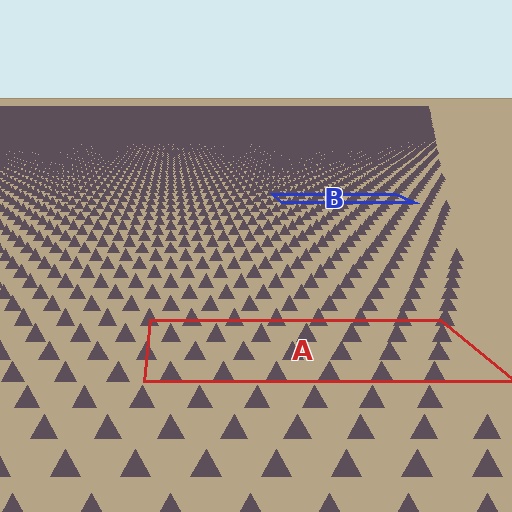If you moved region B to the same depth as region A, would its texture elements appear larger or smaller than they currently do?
They would appear larger. At a closer depth, the same texture elements are projected at a bigger on-screen size.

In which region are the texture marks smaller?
The texture marks are smaller in region B, because it is farther away.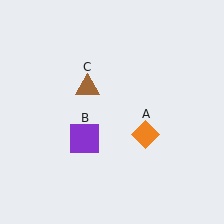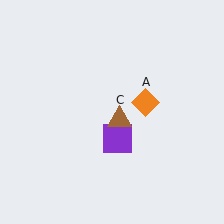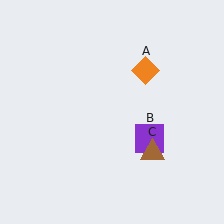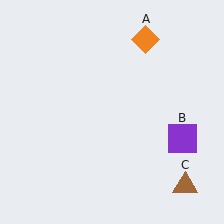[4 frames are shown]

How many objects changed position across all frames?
3 objects changed position: orange diamond (object A), purple square (object B), brown triangle (object C).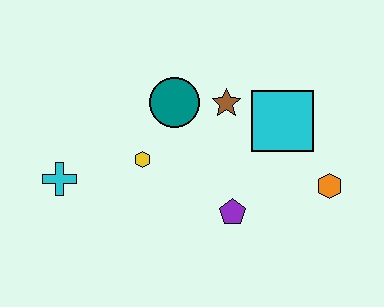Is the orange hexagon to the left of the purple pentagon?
No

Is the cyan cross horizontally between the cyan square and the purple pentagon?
No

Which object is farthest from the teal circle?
The orange hexagon is farthest from the teal circle.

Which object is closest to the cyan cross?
The yellow hexagon is closest to the cyan cross.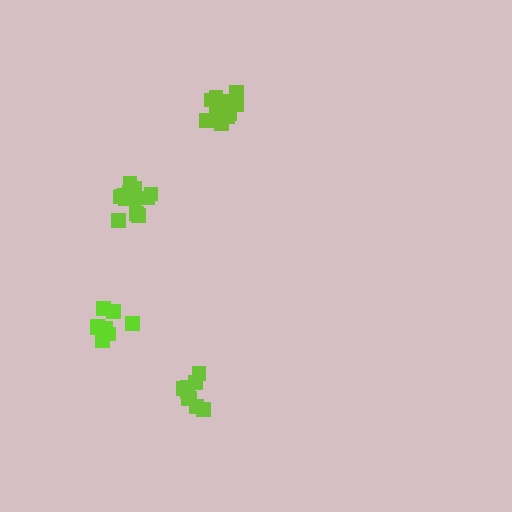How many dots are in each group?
Group 1: 9 dots, Group 2: 13 dots, Group 3: 10 dots, Group 4: 13 dots (45 total).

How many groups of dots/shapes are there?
There are 4 groups.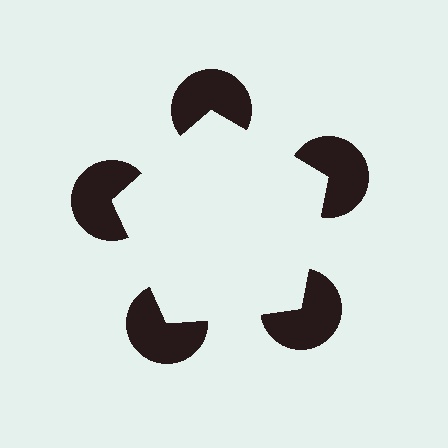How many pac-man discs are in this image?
There are 5 — one at each vertex of the illusory pentagon.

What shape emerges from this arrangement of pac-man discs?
An illusory pentagon — its edges are inferred from the aligned wedge cuts in the pac-man discs, not physically drawn.